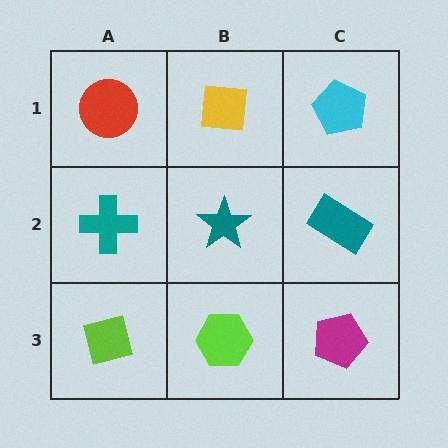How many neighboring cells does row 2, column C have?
3.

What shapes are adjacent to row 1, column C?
A teal rectangle (row 2, column C), a yellow square (row 1, column B).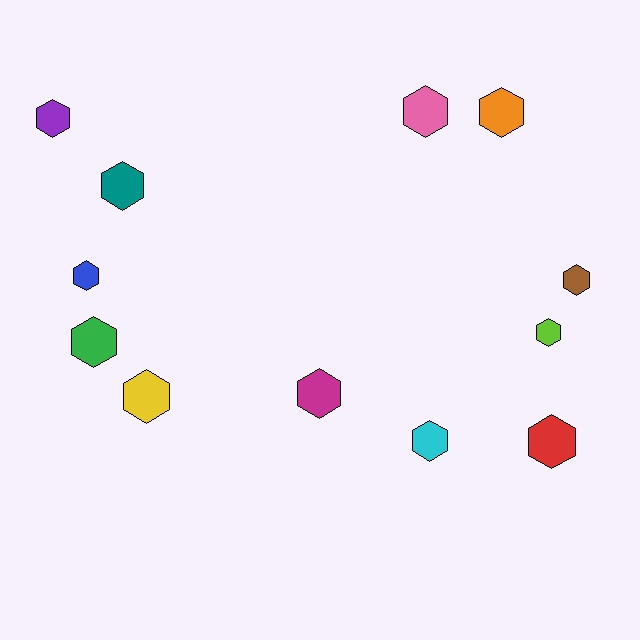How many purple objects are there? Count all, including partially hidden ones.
There is 1 purple object.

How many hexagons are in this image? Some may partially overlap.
There are 12 hexagons.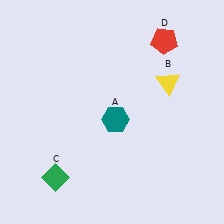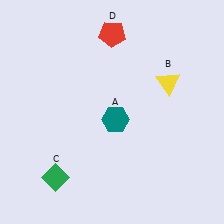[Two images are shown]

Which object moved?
The red pentagon (D) moved left.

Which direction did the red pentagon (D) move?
The red pentagon (D) moved left.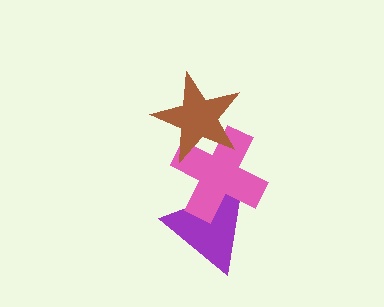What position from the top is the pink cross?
The pink cross is 2nd from the top.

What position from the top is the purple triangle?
The purple triangle is 3rd from the top.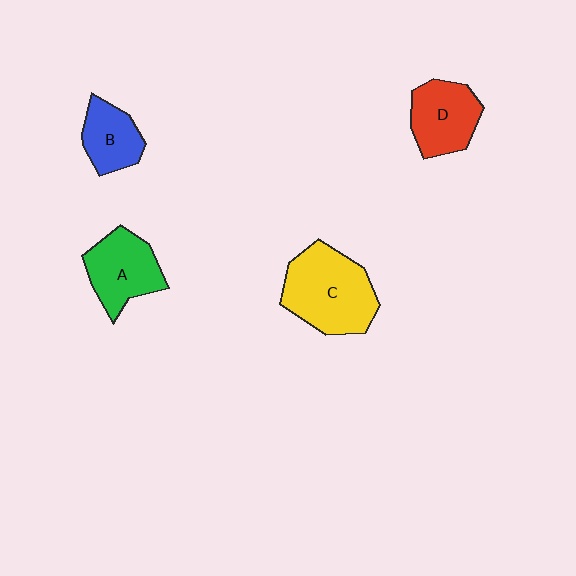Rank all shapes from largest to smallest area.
From largest to smallest: C (yellow), A (green), D (red), B (blue).